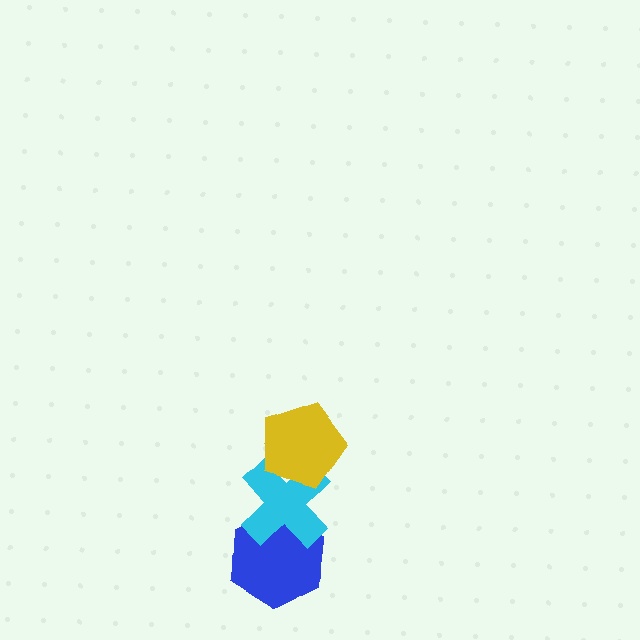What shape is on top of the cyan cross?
The yellow pentagon is on top of the cyan cross.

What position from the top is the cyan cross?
The cyan cross is 2nd from the top.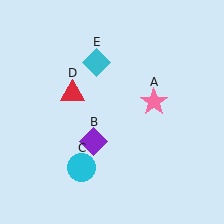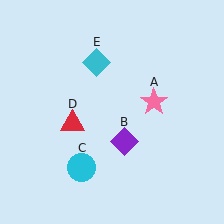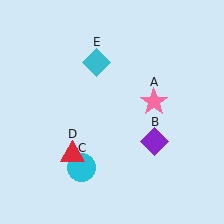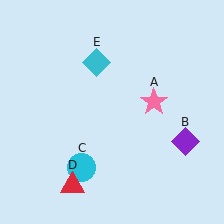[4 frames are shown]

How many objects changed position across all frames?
2 objects changed position: purple diamond (object B), red triangle (object D).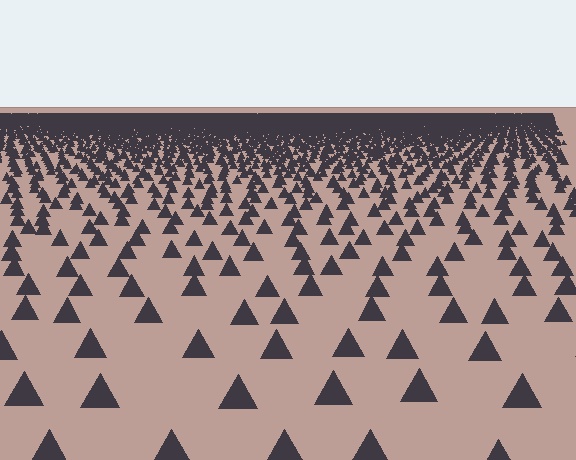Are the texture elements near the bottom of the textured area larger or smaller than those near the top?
Larger. Near the bottom, elements are closer to the viewer and appear at a bigger on-screen size.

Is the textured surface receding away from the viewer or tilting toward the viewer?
The surface is receding away from the viewer. Texture elements get smaller and denser toward the top.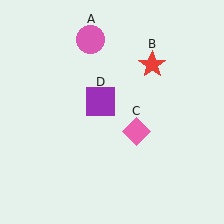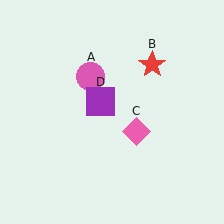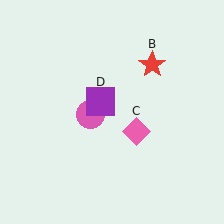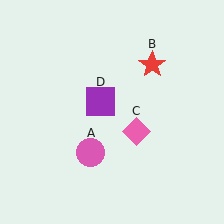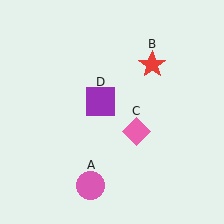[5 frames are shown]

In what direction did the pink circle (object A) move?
The pink circle (object A) moved down.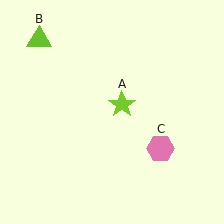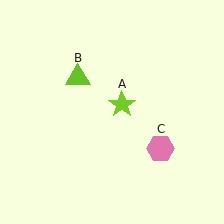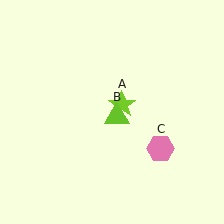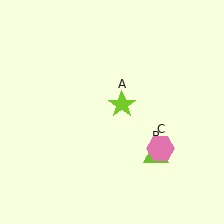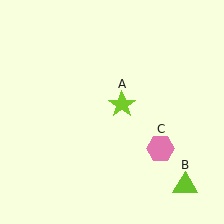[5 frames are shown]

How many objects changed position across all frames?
1 object changed position: lime triangle (object B).